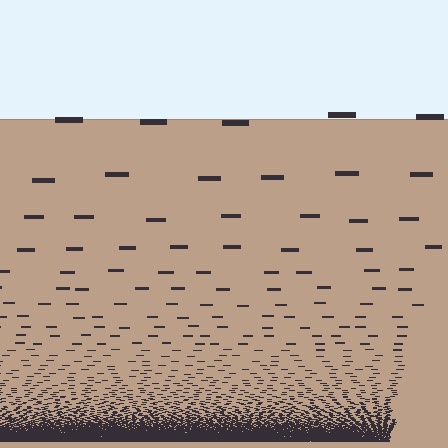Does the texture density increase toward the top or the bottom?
Density increases toward the bottom.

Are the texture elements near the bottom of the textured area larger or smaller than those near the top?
Smaller. The gradient is inverted — elements near the bottom are smaller and denser.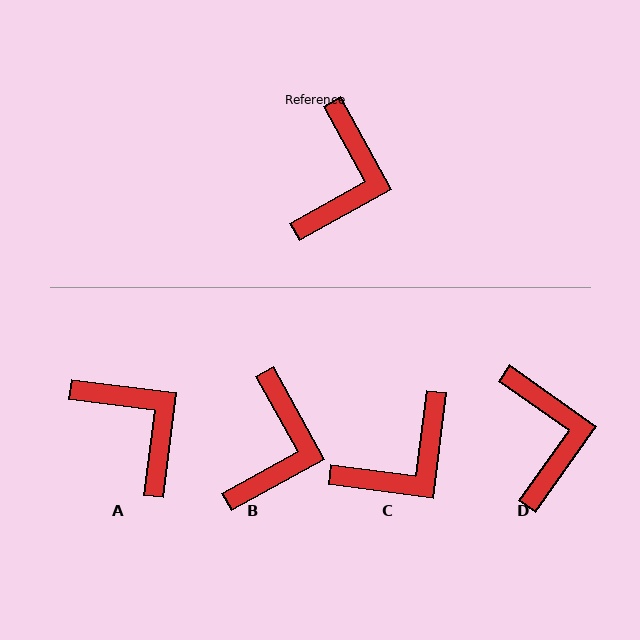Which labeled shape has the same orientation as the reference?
B.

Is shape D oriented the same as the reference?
No, it is off by about 26 degrees.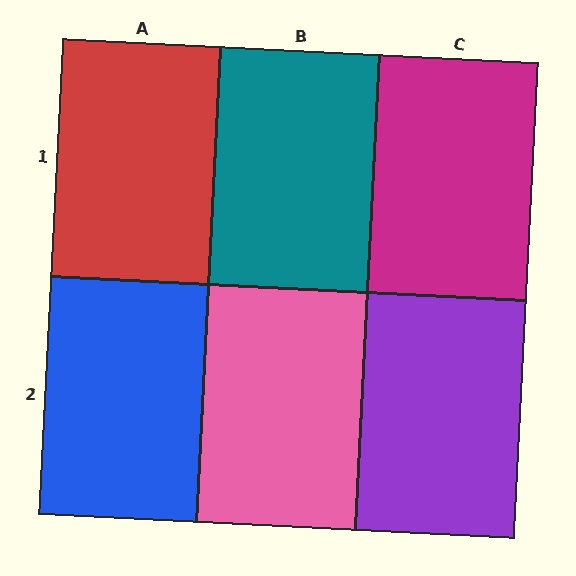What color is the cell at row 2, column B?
Pink.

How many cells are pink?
1 cell is pink.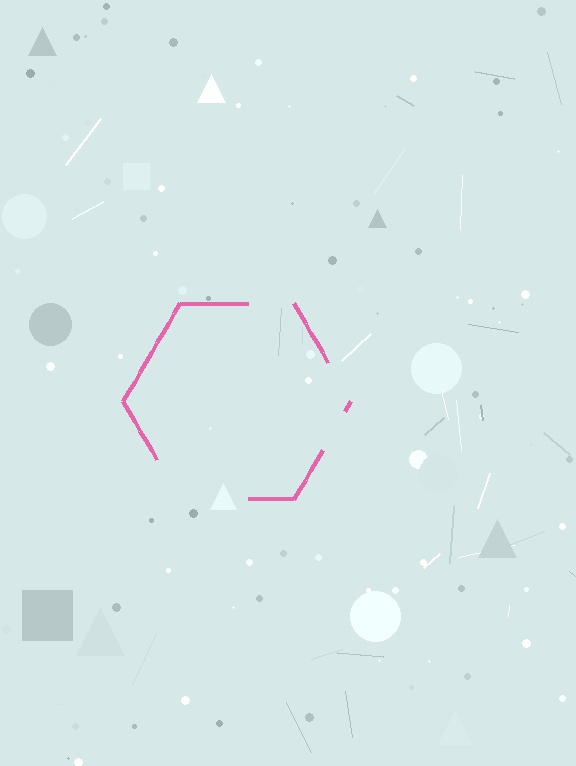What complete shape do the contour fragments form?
The contour fragments form a hexagon.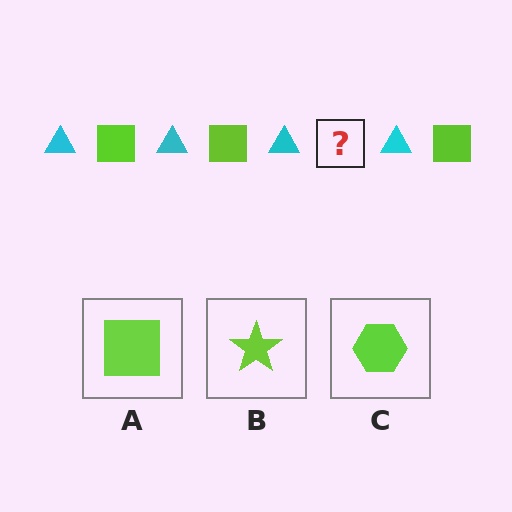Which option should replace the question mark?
Option A.